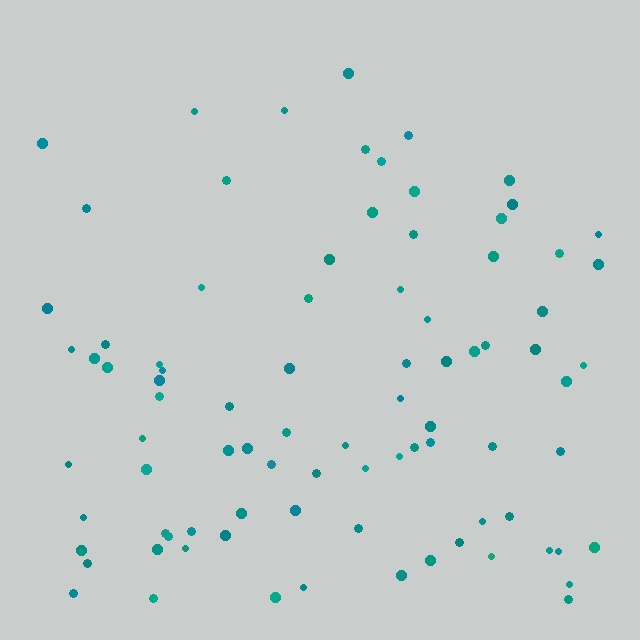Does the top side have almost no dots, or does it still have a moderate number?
Still a moderate number, just noticeably fewer than the bottom.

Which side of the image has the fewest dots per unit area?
The top.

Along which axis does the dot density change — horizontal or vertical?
Vertical.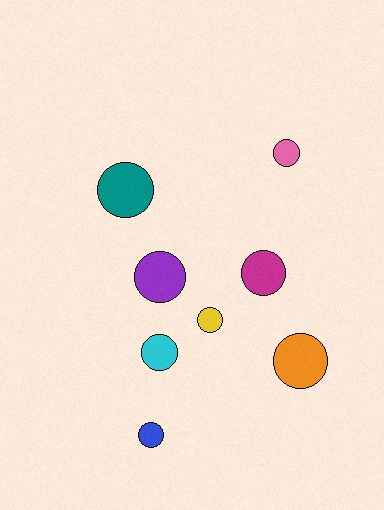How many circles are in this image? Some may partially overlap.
There are 8 circles.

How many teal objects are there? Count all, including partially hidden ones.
There is 1 teal object.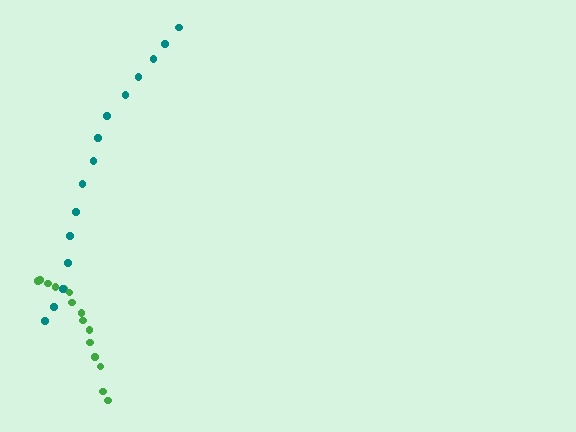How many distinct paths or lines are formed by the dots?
There are 2 distinct paths.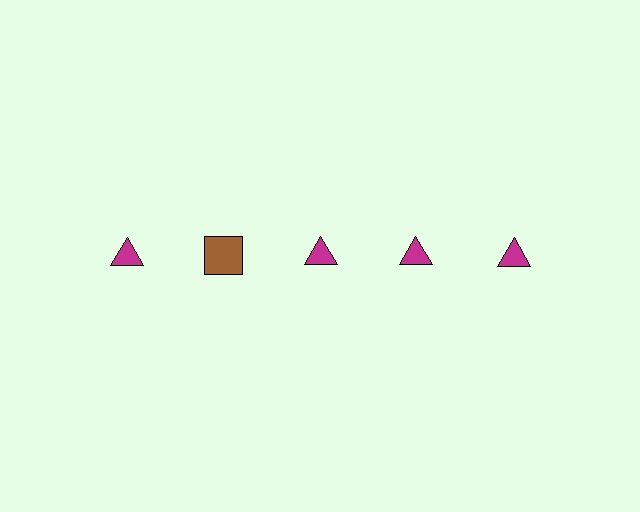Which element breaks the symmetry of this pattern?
The brown square in the top row, second from left column breaks the symmetry. All other shapes are magenta triangles.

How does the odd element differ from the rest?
It differs in both color (brown instead of magenta) and shape (square instead of triangle).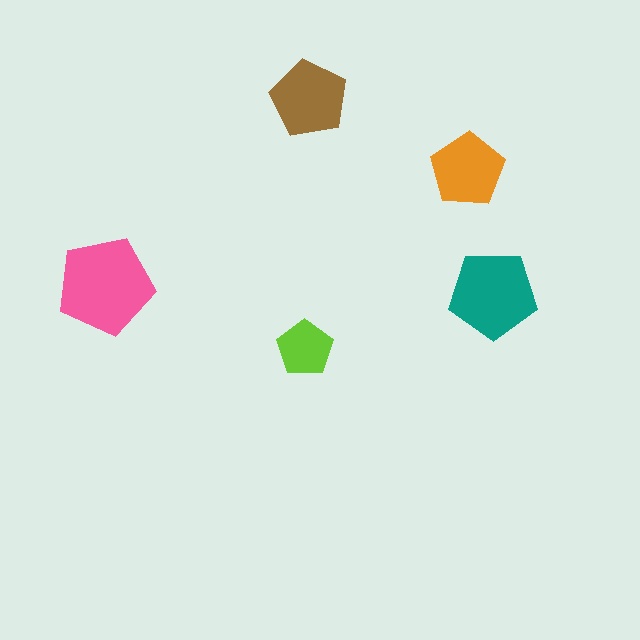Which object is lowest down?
The lime pentagon is bottommost.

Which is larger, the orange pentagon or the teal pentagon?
The teal one.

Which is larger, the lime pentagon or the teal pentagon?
The teal one.